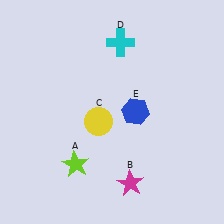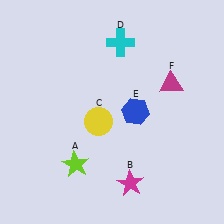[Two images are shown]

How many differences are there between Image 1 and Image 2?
There is 1 difference between the two images.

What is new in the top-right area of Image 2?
A magenta triangle (F) was added in the top-right area of Image 2.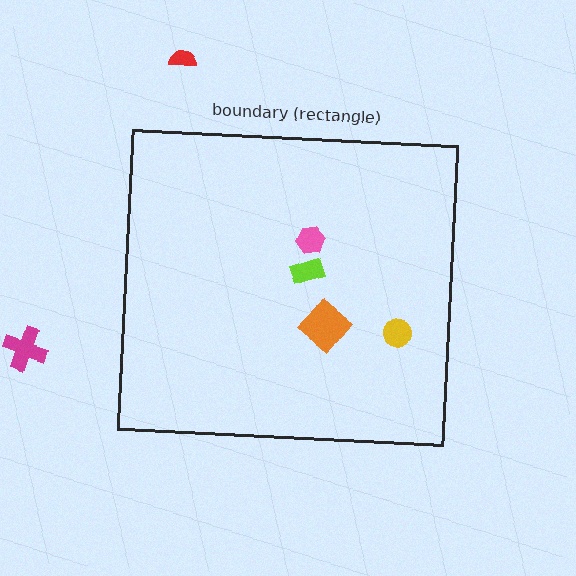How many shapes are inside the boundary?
4 inside, 2 outside.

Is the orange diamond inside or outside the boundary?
Inside.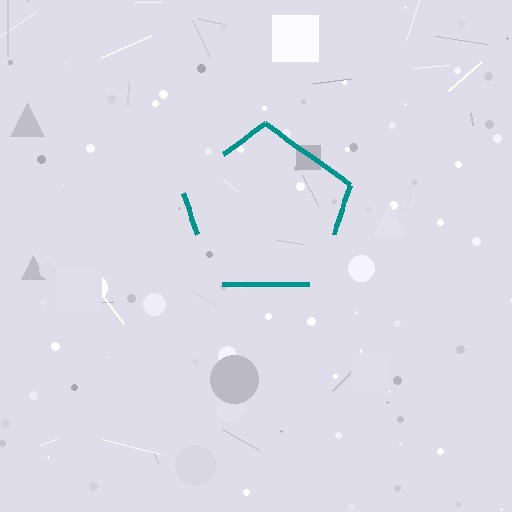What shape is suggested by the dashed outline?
The dashed outline suggests a pentagon.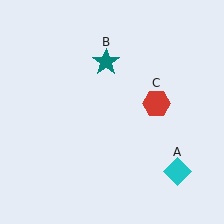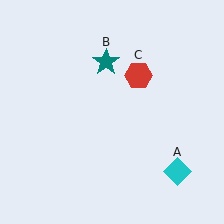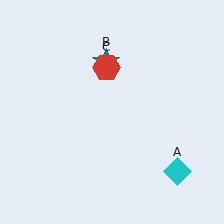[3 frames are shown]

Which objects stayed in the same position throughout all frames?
Cyan diamond (object A) and teal star (object B) remained stationary.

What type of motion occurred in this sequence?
The red hexagon (object C) rotated counterclockwise around the center of the scene.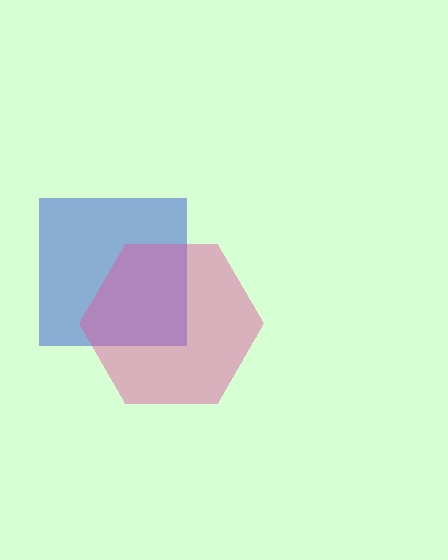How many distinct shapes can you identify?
There are 2 distinct shapes: a blue square, a pink hexagon.